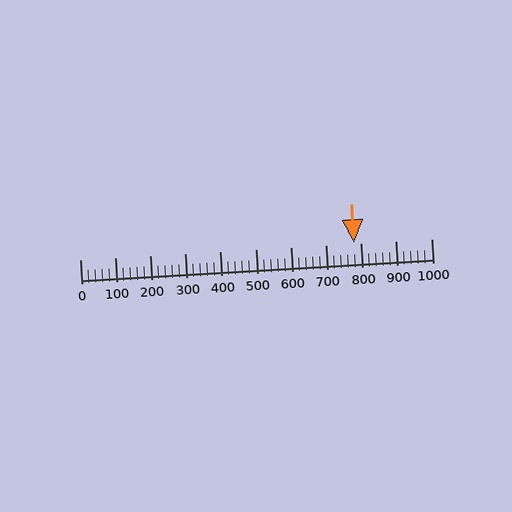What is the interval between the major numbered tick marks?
The major tick marks are spaced 100 units apart.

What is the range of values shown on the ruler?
The ruler shows values from 0 to 1000.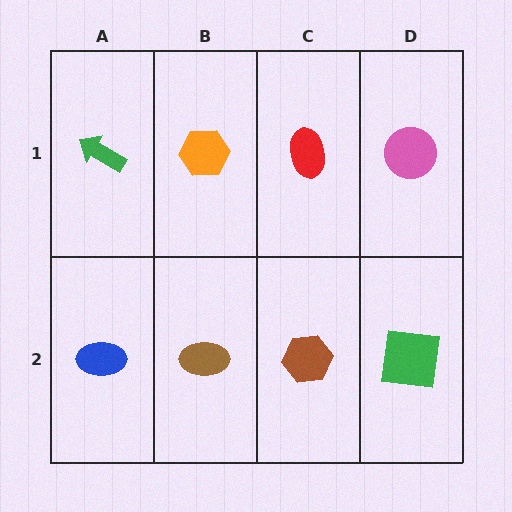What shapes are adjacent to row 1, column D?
A green square (row 2, column D), a red ellipse (row 1, column C).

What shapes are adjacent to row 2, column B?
An orange hexagon (row 1, column B), a blue ellipse (row 2, column A), a brown hexagon (row 2, column C).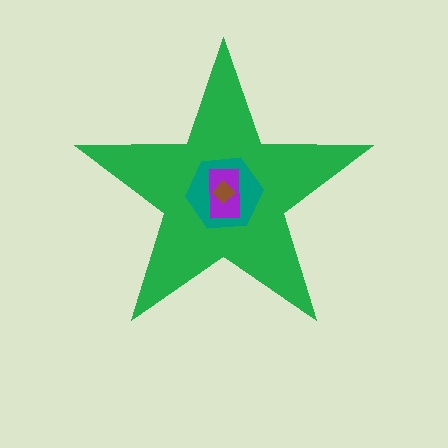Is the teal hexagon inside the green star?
Yes.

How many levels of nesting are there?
4.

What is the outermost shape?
The green star.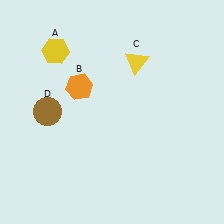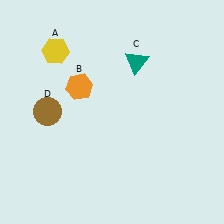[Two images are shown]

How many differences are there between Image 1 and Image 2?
There is 1 difference between the two images.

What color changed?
The triangle (C) changed from yellow in Image 1 to teal in Image 2.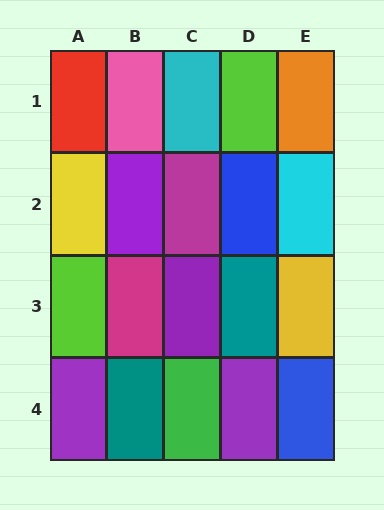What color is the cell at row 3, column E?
Yellow.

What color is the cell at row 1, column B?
Pink.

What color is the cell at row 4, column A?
Purple.